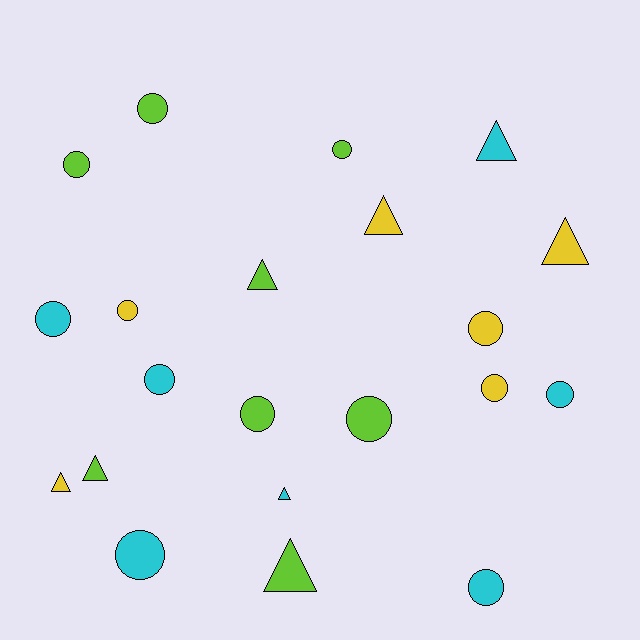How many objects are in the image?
There are 21 objects.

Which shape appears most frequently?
Circle, with 13 objects.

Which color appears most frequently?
Lime, with 8 objects.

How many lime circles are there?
There are 5 lime circles.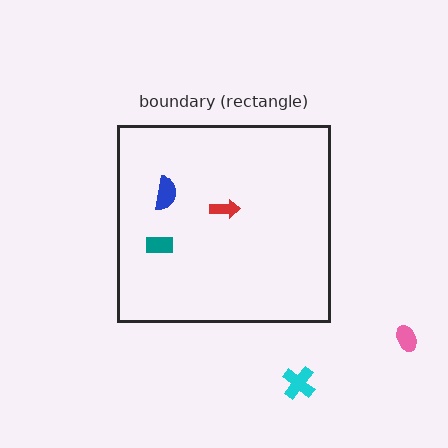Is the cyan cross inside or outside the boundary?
Outside.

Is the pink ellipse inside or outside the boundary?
Outside.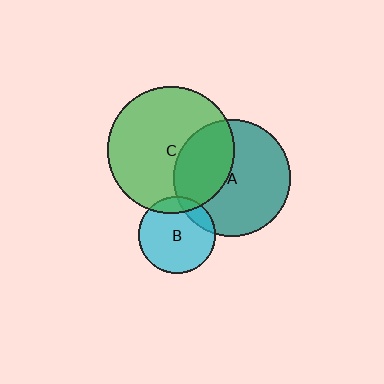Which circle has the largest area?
Circle C (green).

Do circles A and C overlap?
Yes.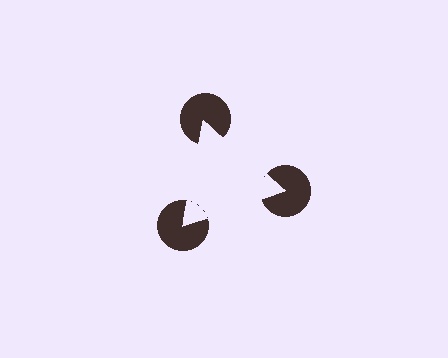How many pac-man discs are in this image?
There are 3 — one at each vertex of the illusory triangle.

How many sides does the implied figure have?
3 sides.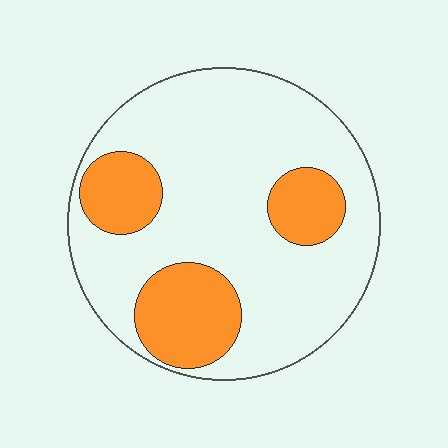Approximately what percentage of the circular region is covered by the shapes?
Approximately 25%.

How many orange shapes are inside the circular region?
3.